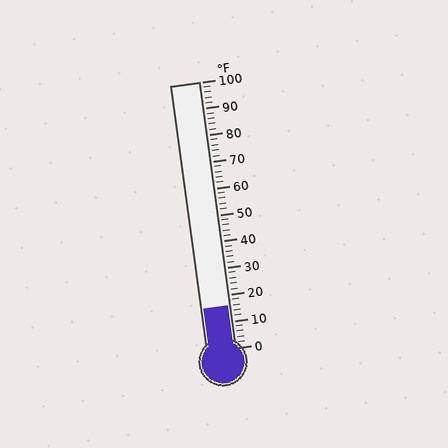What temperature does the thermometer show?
The thermometer shows approximately 16°F.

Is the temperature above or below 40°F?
The temperature is below 40°F.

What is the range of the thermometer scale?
The thermometer scale ranges from 0°F to 100°F.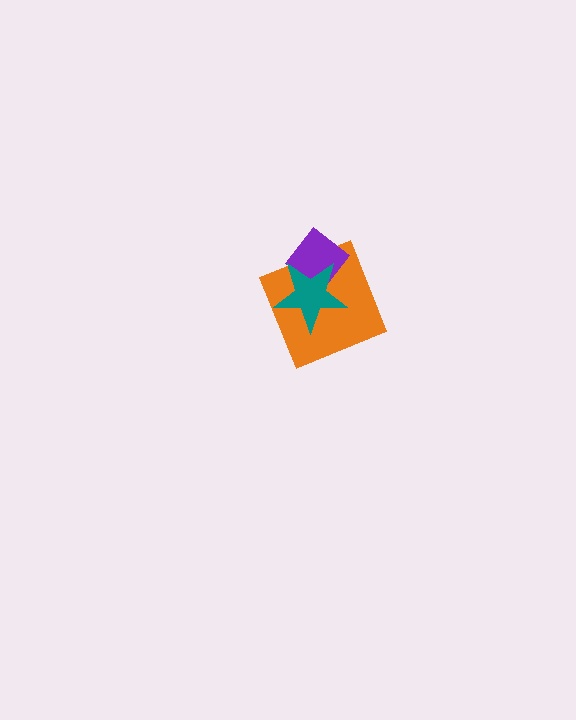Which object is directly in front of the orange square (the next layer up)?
The purple diamond is directly in front of the orange square.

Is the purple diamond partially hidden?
Yes, it is partially covered by another shape.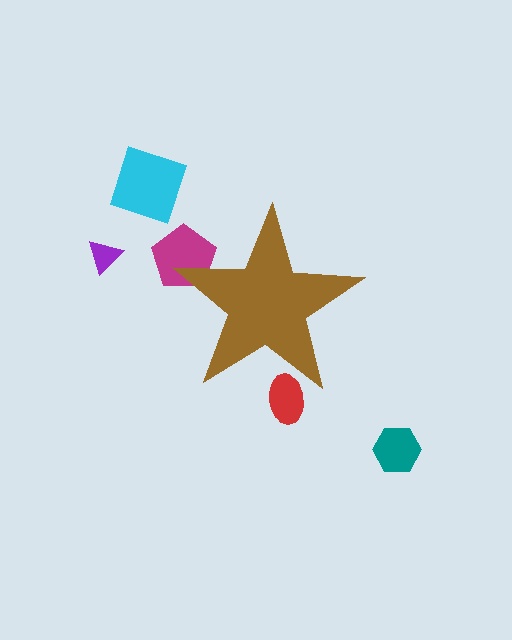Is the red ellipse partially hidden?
Yes, the red ellipse is partially hidden behind the brown star.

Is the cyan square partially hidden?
No, the cyan square is fully visible.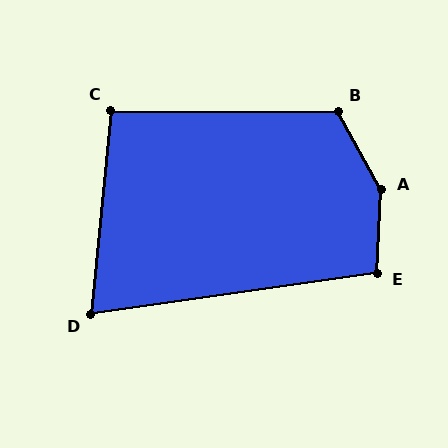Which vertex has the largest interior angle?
A, at approximately 149 degrees.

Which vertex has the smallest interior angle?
D, at approximately 76 degrees.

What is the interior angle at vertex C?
Approximately 95 degrees (obtuse).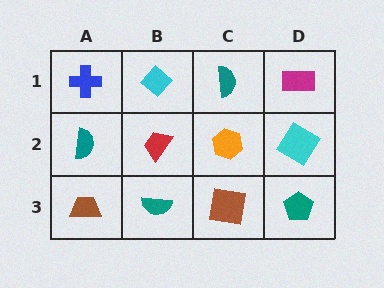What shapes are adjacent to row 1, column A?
A teal semicircle (row 2, column A), a cyan diamond (row 1, column B).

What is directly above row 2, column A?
A blue cross.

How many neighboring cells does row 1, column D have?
2.